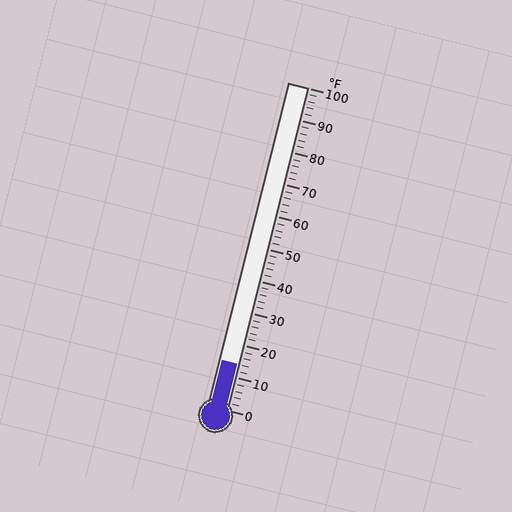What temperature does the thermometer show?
The thermometer shows approximately 14°F.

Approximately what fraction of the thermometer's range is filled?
The thermometer is filled to approximately 15% of its range.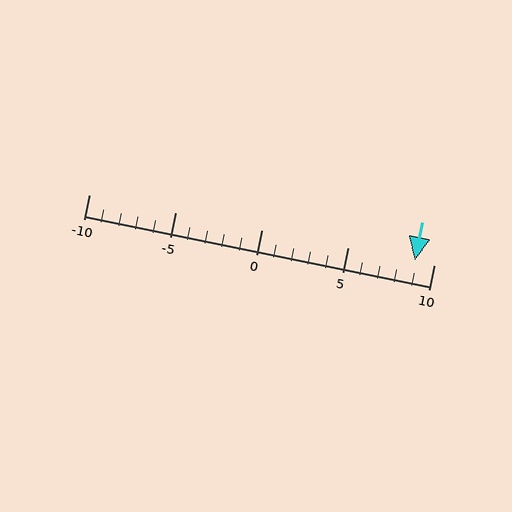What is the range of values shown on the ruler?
The ruler shows values from -10 to 10.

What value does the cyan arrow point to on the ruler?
The cyan arrow points to approximately 9.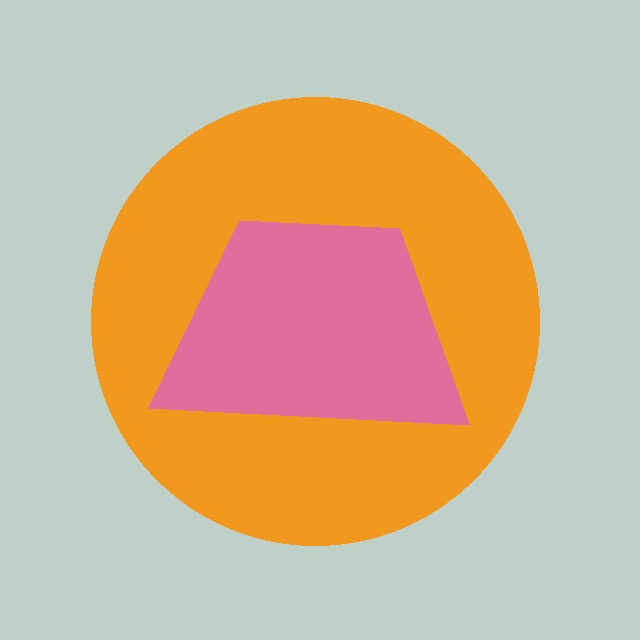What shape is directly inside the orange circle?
The pink trapezoid.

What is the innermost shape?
The pink trapezoid.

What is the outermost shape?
The orange circle.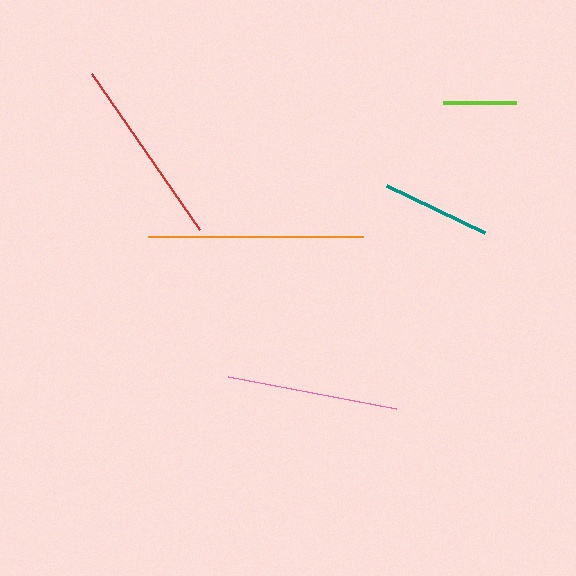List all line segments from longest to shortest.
From longest to shortest: orange, red, pink, teal, lime.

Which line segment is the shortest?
The lime line is the shortest at approximately 73 pixels.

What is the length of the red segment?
The red segment is approximately 190 pixels long.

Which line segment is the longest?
The orange line is the longest at approximately 216 pixels.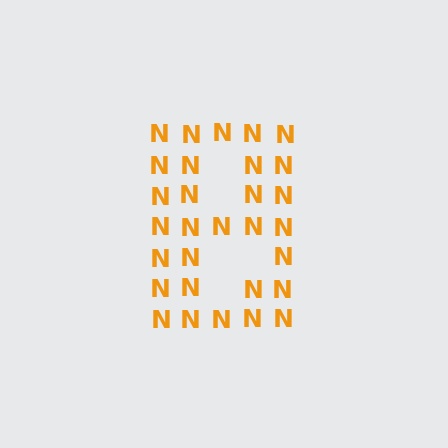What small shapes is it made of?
It is made of small letter N's.